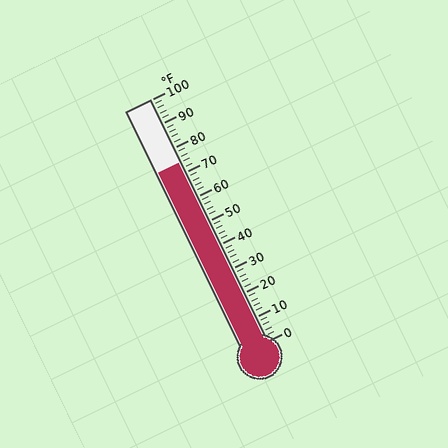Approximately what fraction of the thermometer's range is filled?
The thermometer is filled to approximately 75% of its range.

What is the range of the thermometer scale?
The thermometer scale ranges from 0°F to 100°F.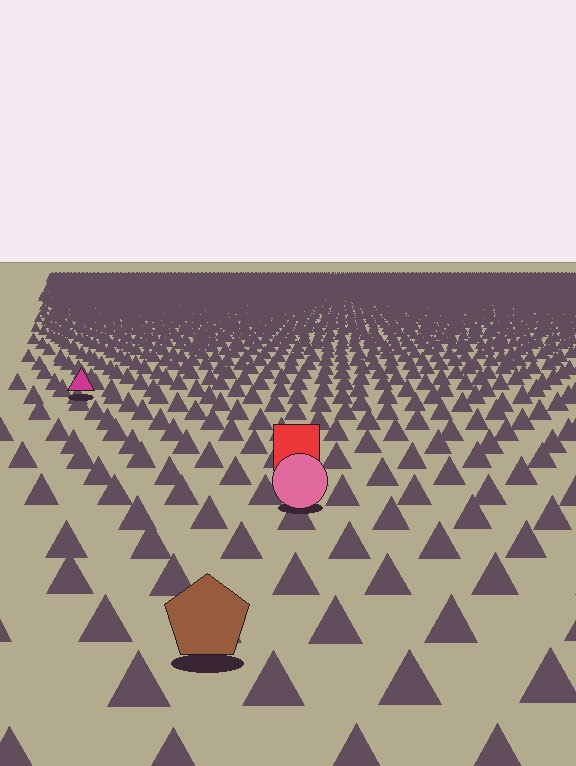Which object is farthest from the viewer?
The magenta triangle is farthest from the viewer. It appears smaller and the ground texture around it is denser.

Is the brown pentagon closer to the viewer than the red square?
Yes. The brown pentagon is closer — you can tell from the texture gradient: the ground texture is coarser near it.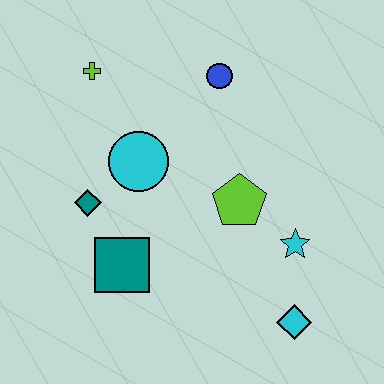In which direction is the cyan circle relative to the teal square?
The cyan circle is above the teal square.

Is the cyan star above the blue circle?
No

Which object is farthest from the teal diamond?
The cyan diamond is farthest from the teal diamond.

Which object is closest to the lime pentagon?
The cyan star is closest to the lime pentagon.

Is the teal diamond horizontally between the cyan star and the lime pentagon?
No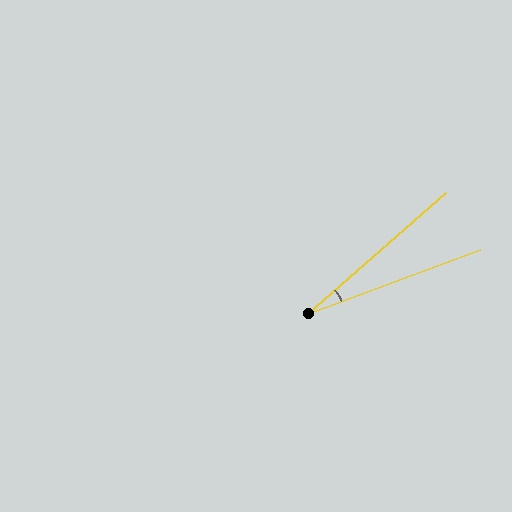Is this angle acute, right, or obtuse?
It is acute.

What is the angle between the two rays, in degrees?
Approximately 21 degrees.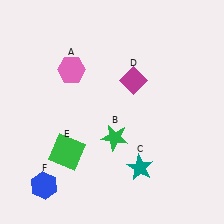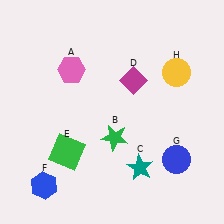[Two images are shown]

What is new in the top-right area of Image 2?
A yellow circle (H) was added in the top-right area of Image 2.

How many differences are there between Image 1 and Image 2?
There are 2 differences between the two images.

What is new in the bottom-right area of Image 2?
A blue circle (G) was added in the bottom-right area of Image 2.